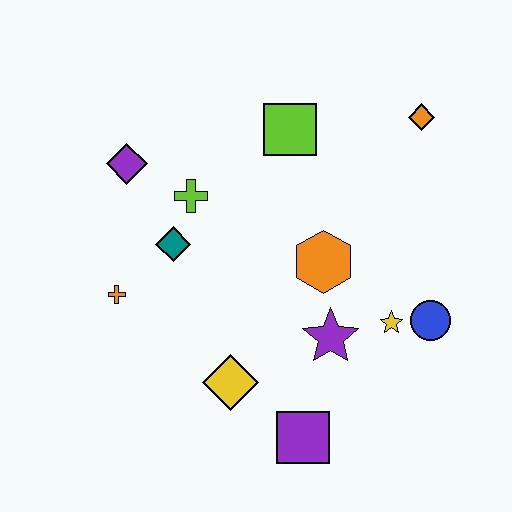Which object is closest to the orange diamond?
The lime square is closest to the orange diamond.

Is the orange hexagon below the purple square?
No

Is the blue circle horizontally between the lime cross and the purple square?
No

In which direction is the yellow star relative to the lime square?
The yellow star is below the lime square.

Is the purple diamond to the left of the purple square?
Yes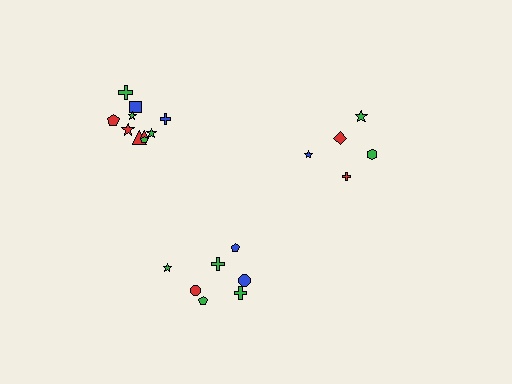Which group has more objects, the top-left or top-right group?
The top-left group.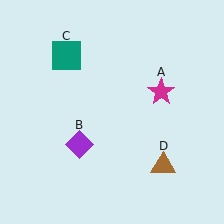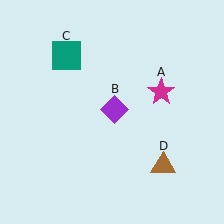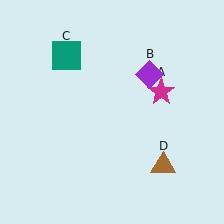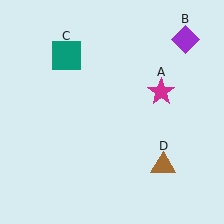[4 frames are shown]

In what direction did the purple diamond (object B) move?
The purple diamond (object B) moved up and to the right.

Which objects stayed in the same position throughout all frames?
Magenta star (object A) and teal square (object C) and brown triangle (object D) remained stationary.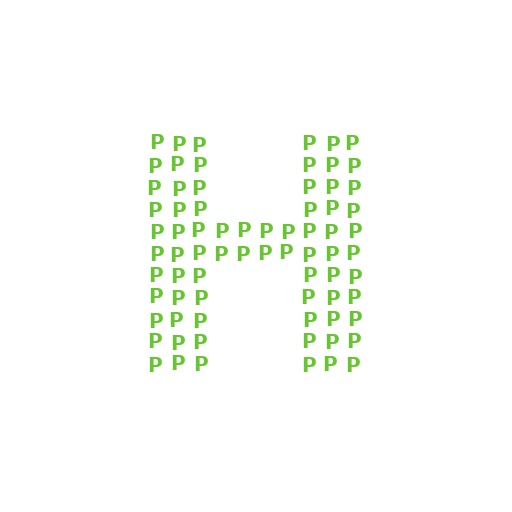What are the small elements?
The small elements are letter P's.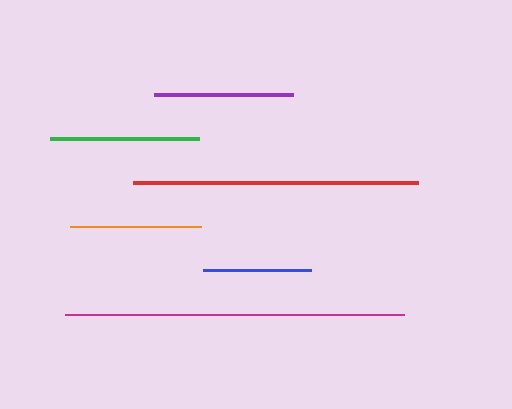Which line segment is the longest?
The magenta line is the longest at approximately 340 pixels.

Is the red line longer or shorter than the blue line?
The red line is longer than the blue line.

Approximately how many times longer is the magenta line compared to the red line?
The magenta line is approximately 1.2 times the length of the red line.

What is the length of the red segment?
The red segment is approximately 285 pixels long.